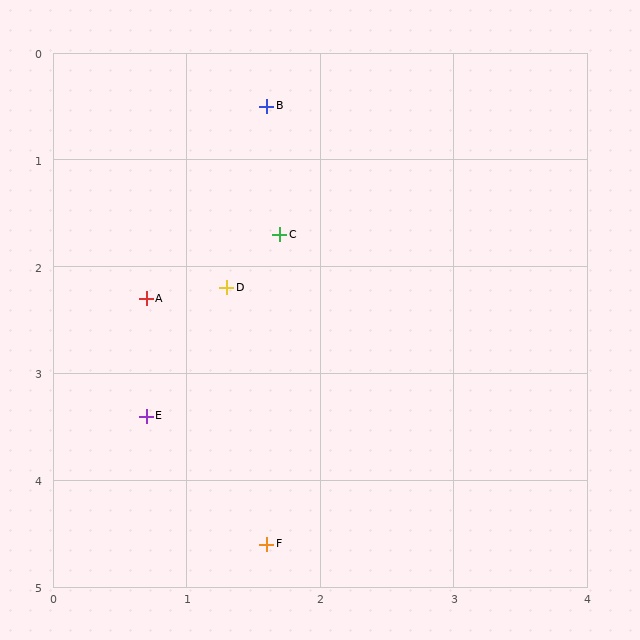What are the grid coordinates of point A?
Point A is at approximately (0.7, 2.3).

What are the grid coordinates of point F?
Point F is at approximately (1.6, 4.6).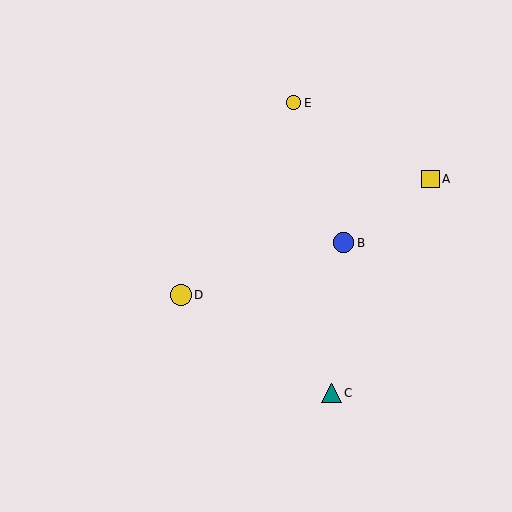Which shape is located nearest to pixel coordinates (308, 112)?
The yellow circle (labeled E) at (293, 103) is nearest to that location.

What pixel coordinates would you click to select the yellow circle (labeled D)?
Click at (181, 295) to select the yellow circle D.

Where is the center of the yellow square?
The center of the yellow square is at (431, 179).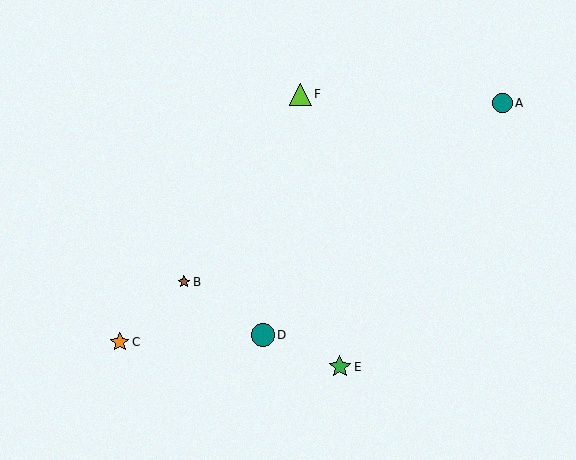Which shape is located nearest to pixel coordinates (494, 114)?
The teal circle (labeled A) at (502, 103) is nearest to that location.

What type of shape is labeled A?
Shape A is a teal circle.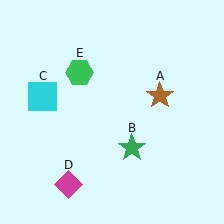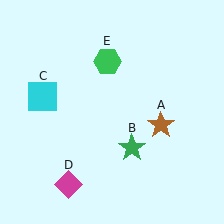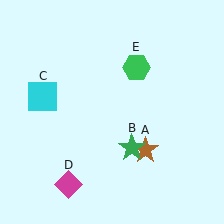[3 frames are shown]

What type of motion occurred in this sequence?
The brown star (object A), green hexagon (object E) rotated clockwise around the center of the scene.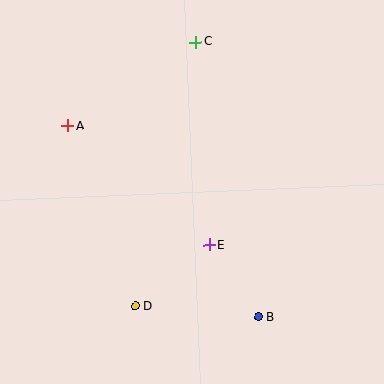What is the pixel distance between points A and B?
The distance between A and B is 270 pixels.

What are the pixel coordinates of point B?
Point B is at (258, 317).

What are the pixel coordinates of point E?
Point E is at (210, 245).